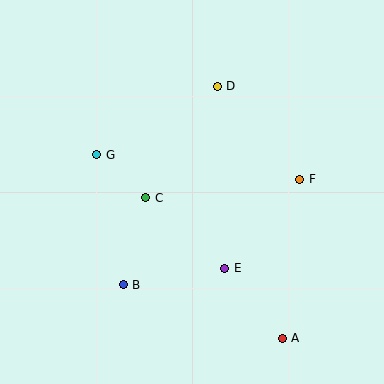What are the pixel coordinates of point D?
Point D is at (217, 86).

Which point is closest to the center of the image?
Point C at (146, 198) is closest to the center.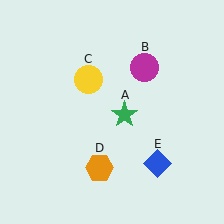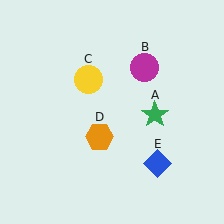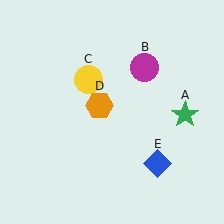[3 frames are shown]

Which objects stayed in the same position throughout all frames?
Magenta circle (object B) and yellow circle (object C) and blue diamond (object E) remained stationary.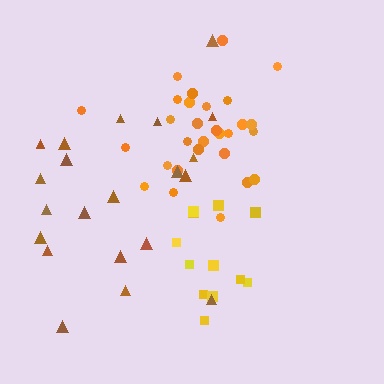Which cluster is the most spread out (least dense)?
Brown.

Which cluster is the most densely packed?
Orange.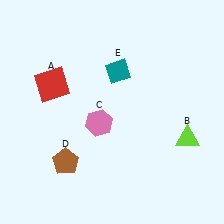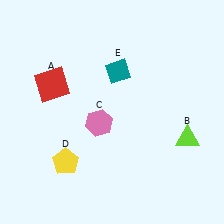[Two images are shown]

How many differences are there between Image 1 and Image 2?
There is 1 difference between the two images.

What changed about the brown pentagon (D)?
In Image 1, D is brown. In Image 2, it changed to yellow.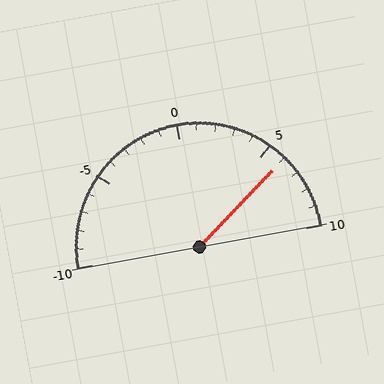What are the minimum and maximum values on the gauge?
The gauge ranges from -10 to 10.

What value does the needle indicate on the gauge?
The needle indicates approximately 6.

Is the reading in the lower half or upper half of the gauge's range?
The reading is in the upper half of the range (-10 to 10).